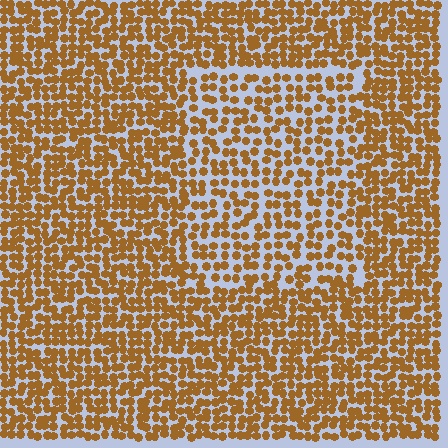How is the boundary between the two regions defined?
The boundary is defined by a change in element density (approximately 1.5x ratio). All elements are the same color, size, and shape.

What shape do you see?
I see a rectangle.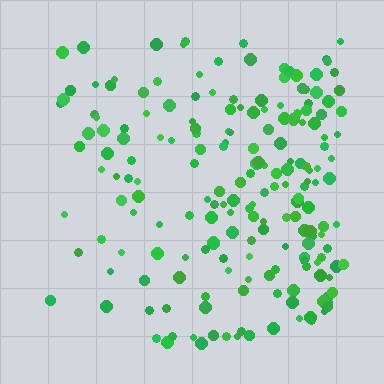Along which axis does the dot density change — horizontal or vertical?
Horizontal.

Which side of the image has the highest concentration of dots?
The right.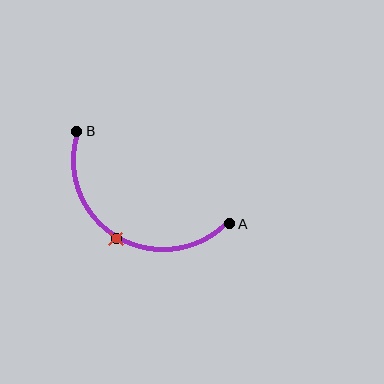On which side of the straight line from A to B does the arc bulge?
The arc bulges below the straight line connecting A and B.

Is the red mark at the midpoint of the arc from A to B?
Yes. The red mark lies on the arc at equal arc-length from both A and B — it is the arc midpoint.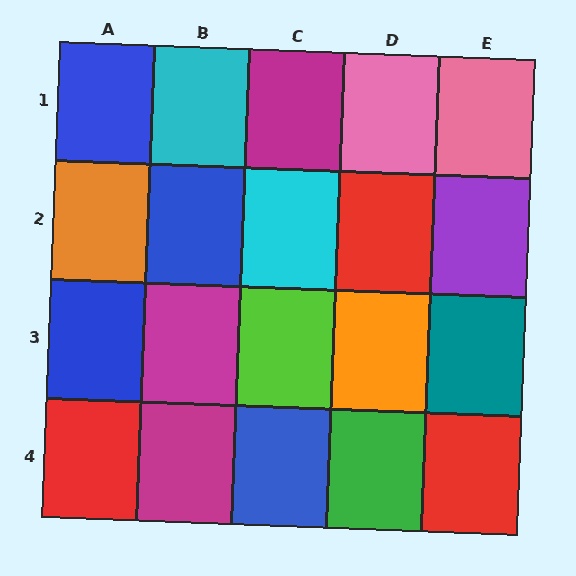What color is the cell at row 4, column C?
Blue.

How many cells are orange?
2 cells are orange.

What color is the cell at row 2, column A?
Orange.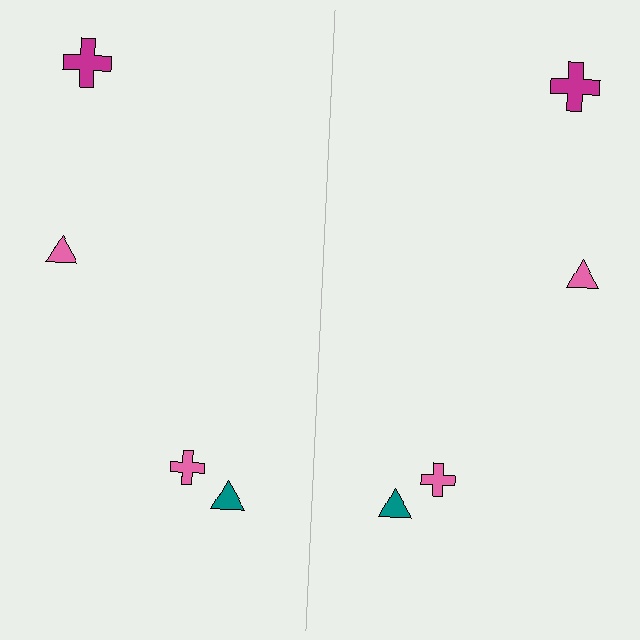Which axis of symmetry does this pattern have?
The pattern has a vertical axis of symmetry running through the center of the image.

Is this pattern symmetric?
Yes, this pattern has bilateral (reflection) symmetry.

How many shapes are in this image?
There are 8 shapes in this image.